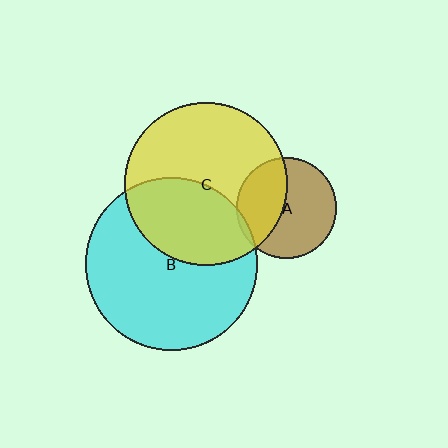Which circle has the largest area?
Circle B (cyan).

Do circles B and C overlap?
Yes.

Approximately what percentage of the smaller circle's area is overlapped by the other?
Approximately 40%.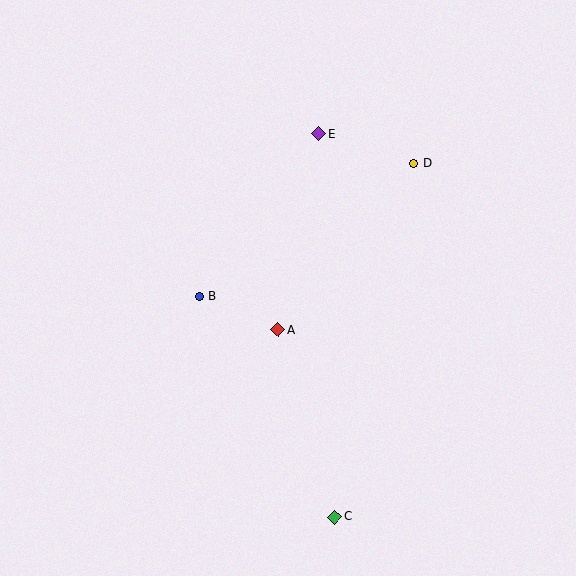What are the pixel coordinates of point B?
Point B is at (199, 296).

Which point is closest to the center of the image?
Point A at (278, 330) is closest to the center.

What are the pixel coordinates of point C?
Point C is at (335, 517).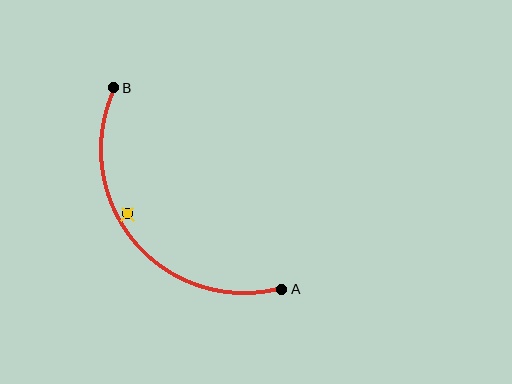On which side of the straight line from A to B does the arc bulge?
The arc bulges below and to the left of the straight line connecting A and B.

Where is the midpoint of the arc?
The arc midpoint is the point on the curve farthest from the straight line joining A and B. It sits below and to the left of that line.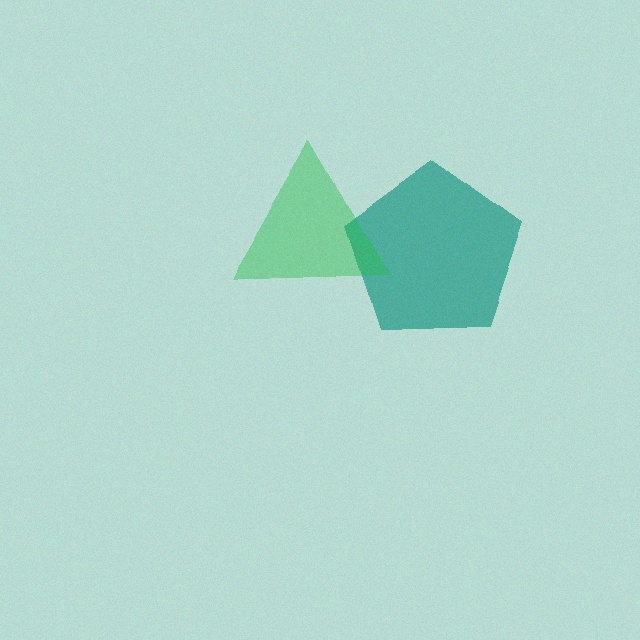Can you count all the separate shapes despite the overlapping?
Yes, there are 2 separate shapes.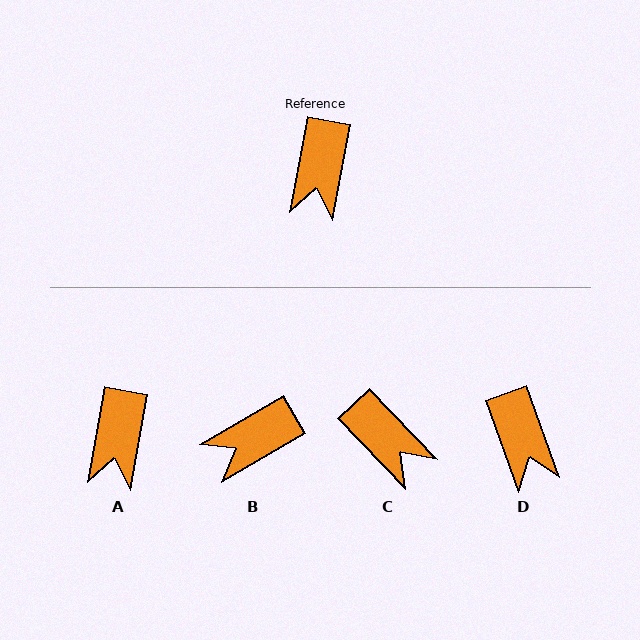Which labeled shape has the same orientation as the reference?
A.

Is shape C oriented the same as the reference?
No, it is off by about 54 degrees.